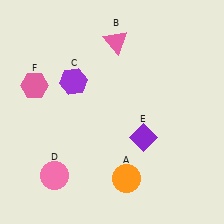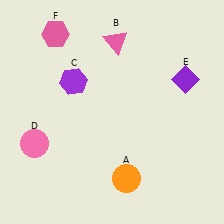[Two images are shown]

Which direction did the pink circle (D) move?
The pink circle (D) moved up.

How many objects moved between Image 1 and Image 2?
3 objects moved between the two images.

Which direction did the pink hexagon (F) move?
The pink hexagon (F) moved up.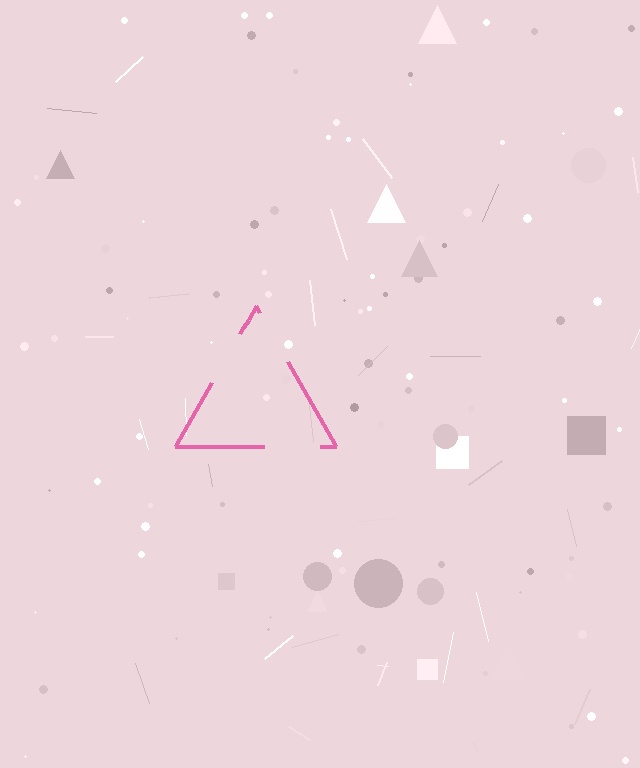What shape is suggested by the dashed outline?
The dashed outline suggests a triangle.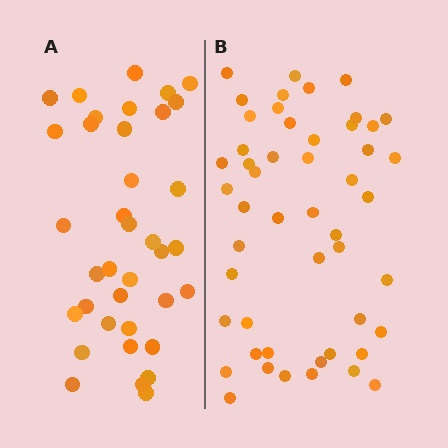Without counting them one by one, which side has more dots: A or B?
Region B (the right region) has more dots.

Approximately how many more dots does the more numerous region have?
Region B has approximately 15 more dots than region A.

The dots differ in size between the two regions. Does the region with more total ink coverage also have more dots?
No. Region A has more total ink coverage because its dots are larger, but region B actually contains more individual dots. Total area can be misleading — the number of items is what matters here.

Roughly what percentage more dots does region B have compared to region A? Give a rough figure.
About 35% more.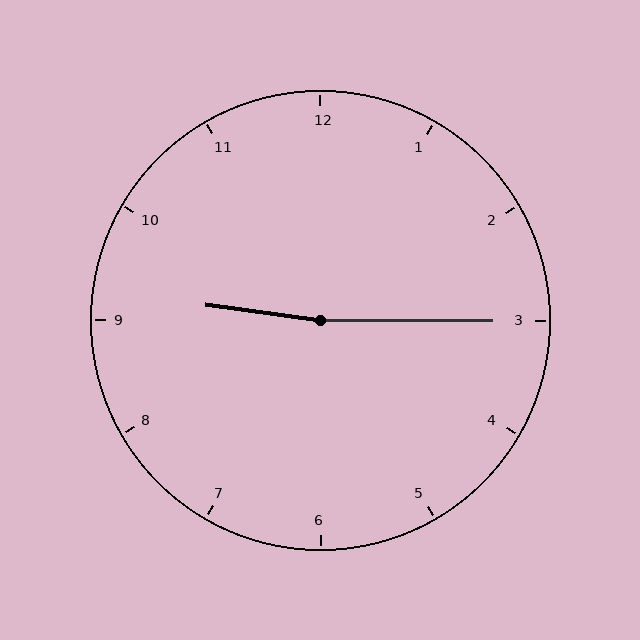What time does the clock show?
9:15.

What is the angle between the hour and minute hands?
Approximately 172 degrees.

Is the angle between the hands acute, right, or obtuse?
It is obtuse.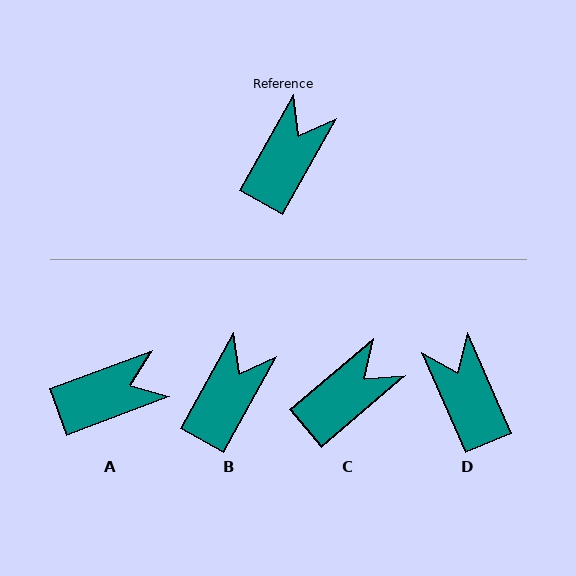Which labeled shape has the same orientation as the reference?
B.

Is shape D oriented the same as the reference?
No, it is off by about 53 degrees.